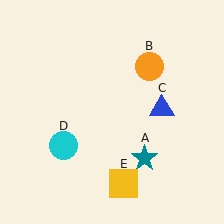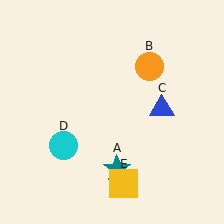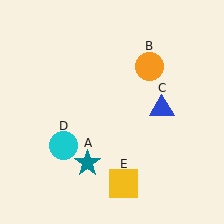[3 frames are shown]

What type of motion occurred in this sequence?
The teal star (object A) rotated clockwise around the center of the scene.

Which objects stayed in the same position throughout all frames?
Orange circle (object B) and blue triangle (object C) and cyan circle (object D) and yellow square (object E) remained stationary.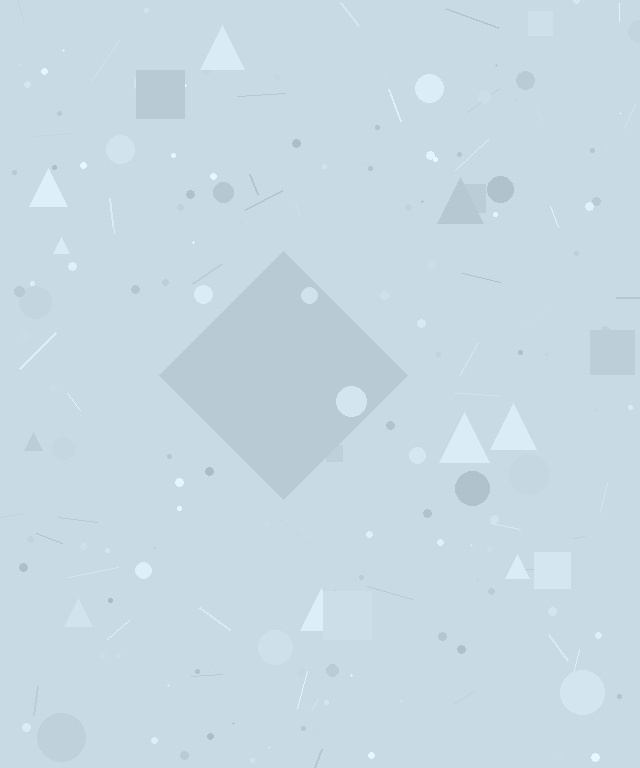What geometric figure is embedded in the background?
A diamond is embedded in the background.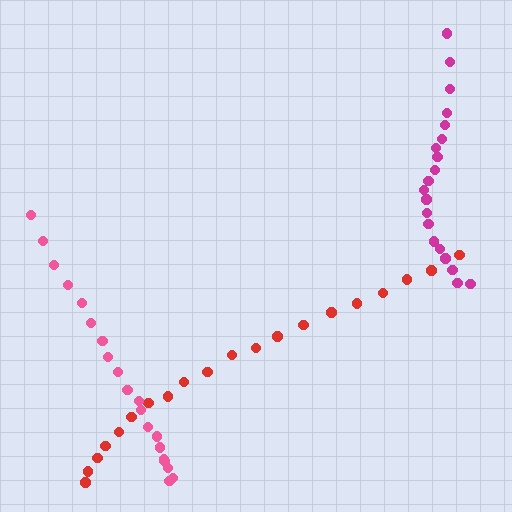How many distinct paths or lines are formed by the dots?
There are 3 distinct paths.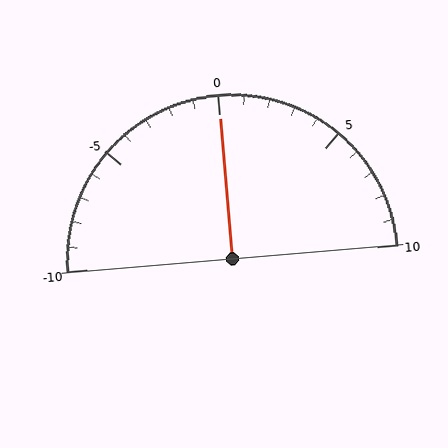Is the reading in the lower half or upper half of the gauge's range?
The reading is in the upper half of the range (-10 to 10).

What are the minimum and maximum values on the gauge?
The gauge ranges from -10 to 10.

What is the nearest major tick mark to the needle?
The nearest major tick mark is 0.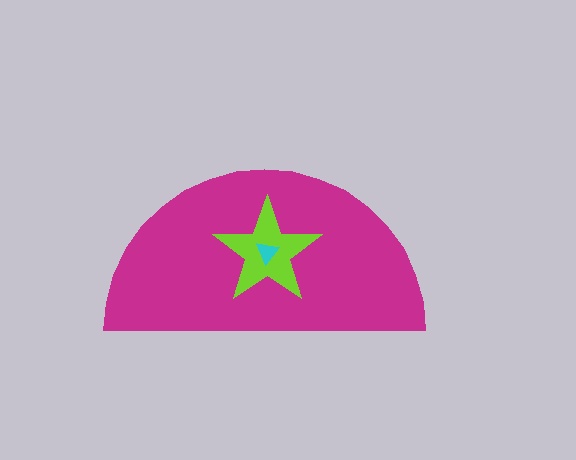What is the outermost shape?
The magenta semicircle.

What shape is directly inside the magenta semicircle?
The lime star.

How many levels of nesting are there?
3.